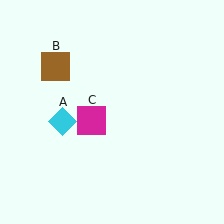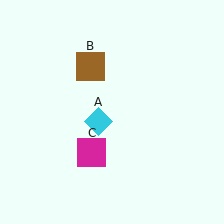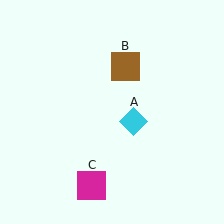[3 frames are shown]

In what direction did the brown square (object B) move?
The brown square (object B) moved right.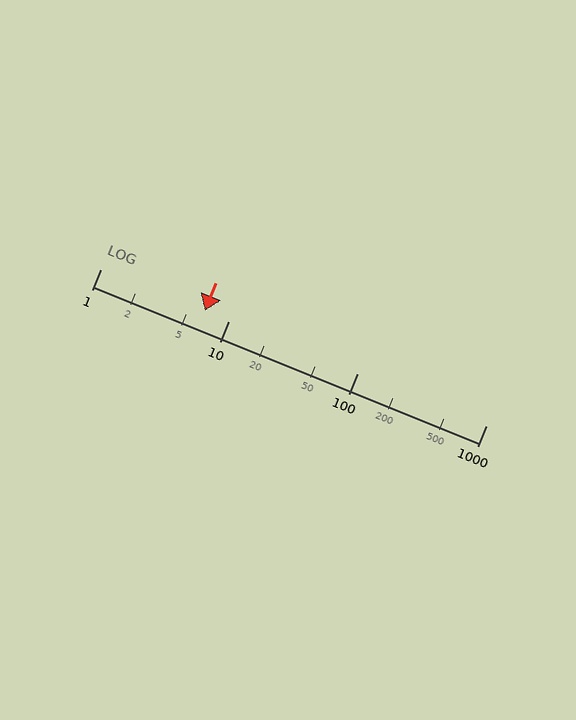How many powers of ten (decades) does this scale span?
The scale spans 3 decades, from 1 to 1000.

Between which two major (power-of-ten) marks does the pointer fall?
The pointer is between 1 and 10.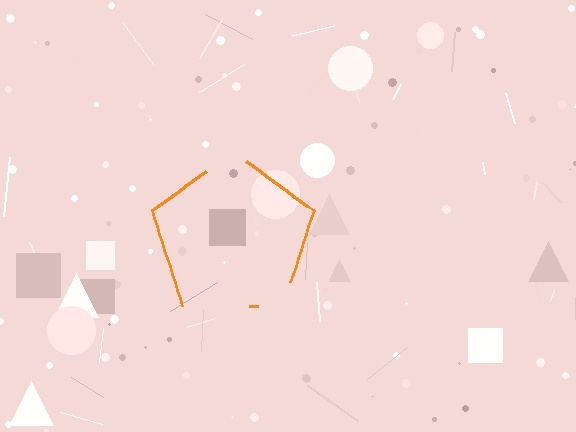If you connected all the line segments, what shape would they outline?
They would outline a pentagon.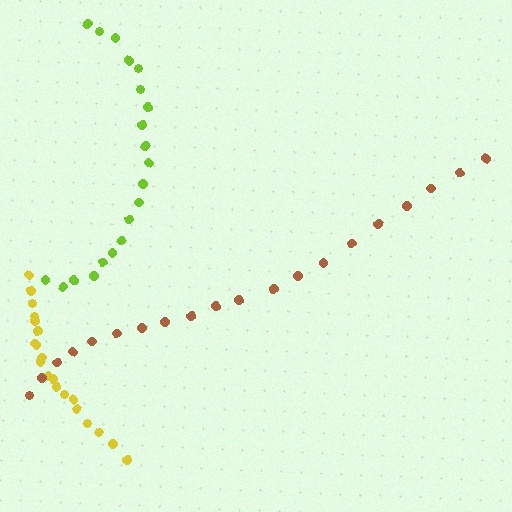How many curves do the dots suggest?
There are 3 distinct paths.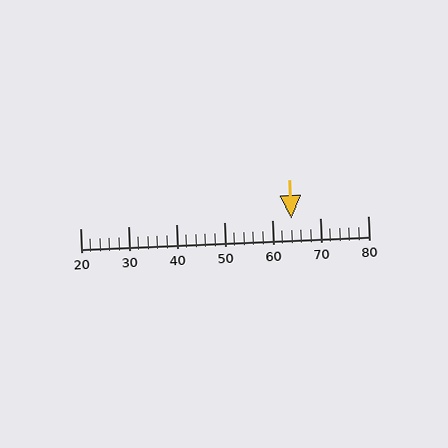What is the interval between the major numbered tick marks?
The major tick marks are spaced 10 units apart.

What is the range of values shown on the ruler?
The ruler shows values from 20 to 80.